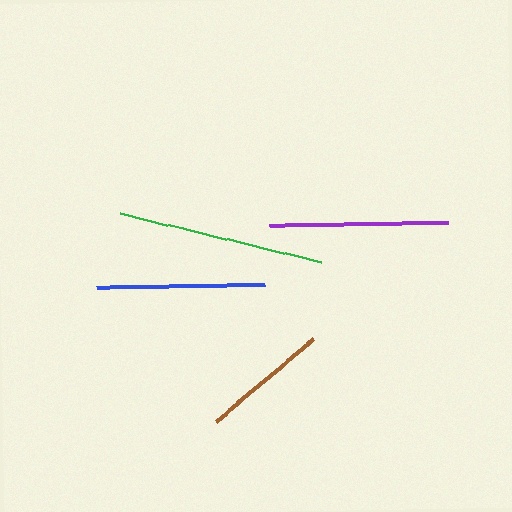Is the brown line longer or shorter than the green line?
The green line is longer than the brown line.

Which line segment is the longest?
The green line is the longest at approximately 206 pixels.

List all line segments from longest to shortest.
From longest to shortest: green, purple, blue, brown.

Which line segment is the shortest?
The brown line is the shortest at approximately 128 pixels.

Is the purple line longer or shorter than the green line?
The green line is longer than the purple line.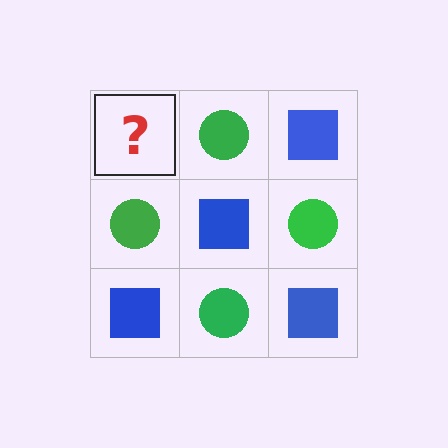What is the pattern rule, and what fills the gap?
The rule is that it alternates blue square and green circle in a checkerboard pattern. The gap should be filled with a blue square.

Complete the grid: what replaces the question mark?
The question mark should be replaced with a blue square.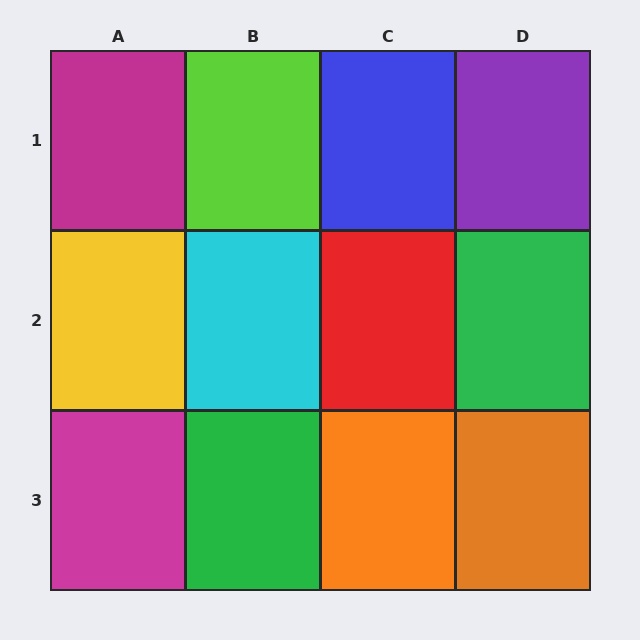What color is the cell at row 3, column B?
Green.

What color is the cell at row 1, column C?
Blue.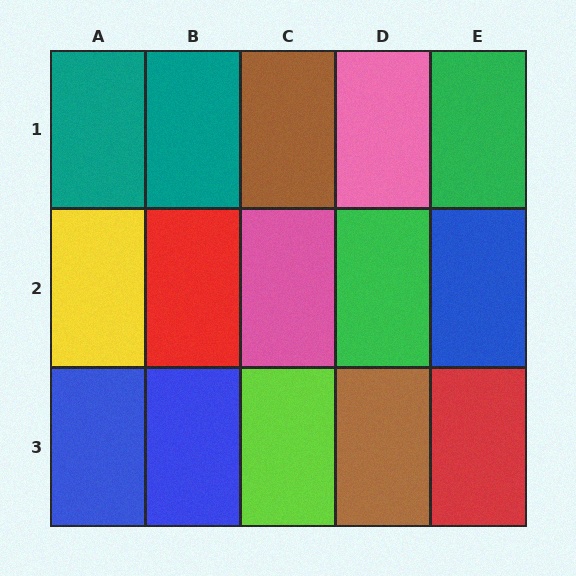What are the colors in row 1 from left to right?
Teal, teal, brown, pink, green.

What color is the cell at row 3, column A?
Blue.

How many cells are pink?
2 cells are pink.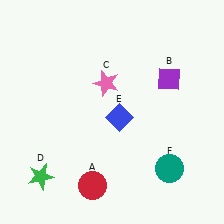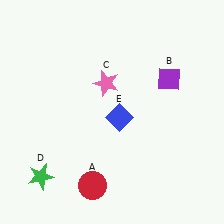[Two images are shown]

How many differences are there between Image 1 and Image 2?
There is 1 difference between the two images.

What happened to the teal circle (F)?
The teal circle (F) was removed in Image 2. It was in the bottom-right area of Image 1.